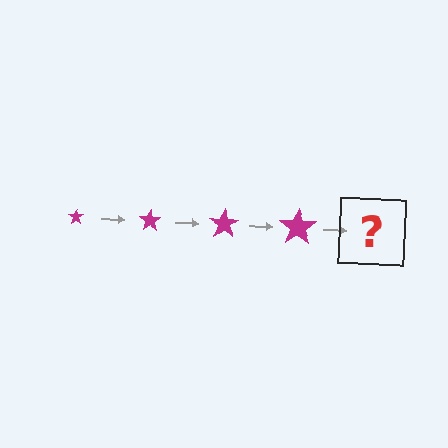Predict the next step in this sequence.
The next step is a magenta star, larger than the previous one.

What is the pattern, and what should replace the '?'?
The pattern is that the star gets progressively larger each step. The '?' should be a magenta star, larger than the previous one.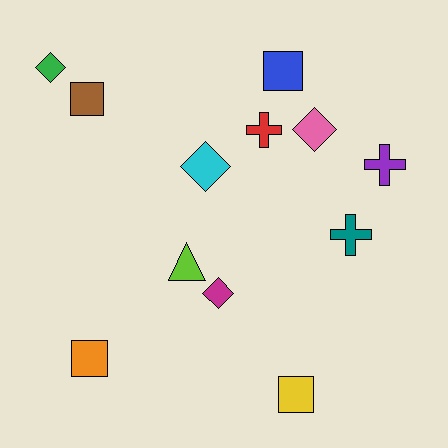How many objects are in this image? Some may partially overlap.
There are 12 objects.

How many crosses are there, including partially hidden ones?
There are 3 crosses.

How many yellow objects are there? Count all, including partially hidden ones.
There is 1 yellow object.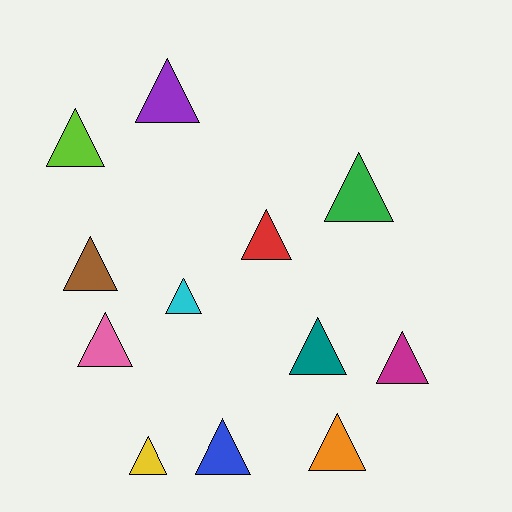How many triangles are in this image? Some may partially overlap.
There are 12 triangles.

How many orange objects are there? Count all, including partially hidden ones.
There is 1 orange object.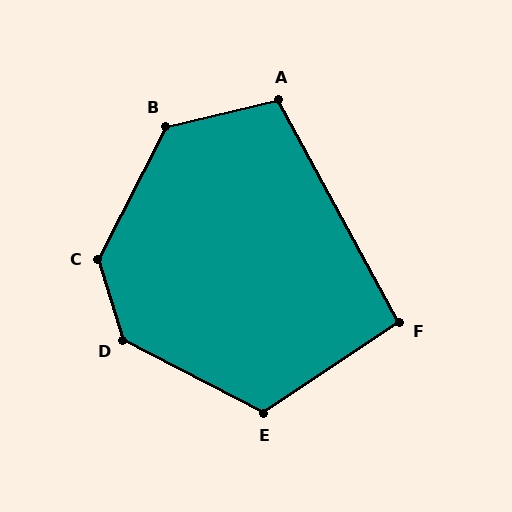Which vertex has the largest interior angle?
C, at approximately 136 degrees.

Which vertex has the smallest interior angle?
F, at approximately 95 degrees.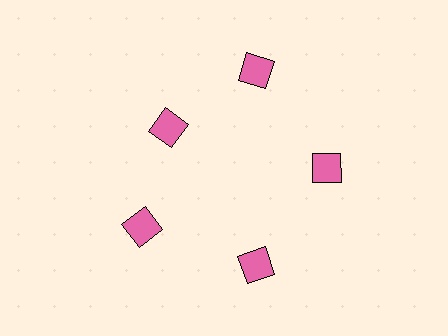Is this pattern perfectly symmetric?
No. The 5 pink squares are arranged in a ring, but one element near the 10 o'clock position is pulled inward toward the center, breaking the 5-fold rotational symmetry.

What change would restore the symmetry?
The symmetry would be restored by moving it outward, back onto the ring so that all 5 squares sit at equal angles and equal distance from the center.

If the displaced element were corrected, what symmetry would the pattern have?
It would have 5-fold rotational symmetry — the pattern would map onto itself every 72 degrees.